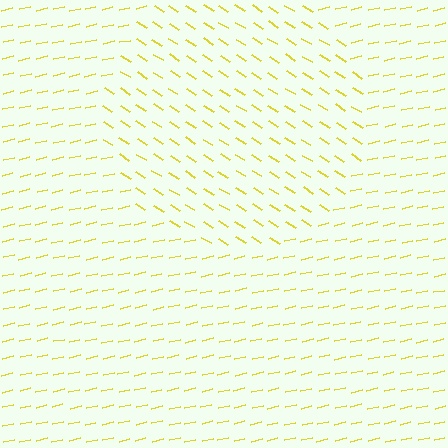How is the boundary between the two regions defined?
The boundary is defined purely by a change in line orientation (approximately 45 degrees difference). All lines are the same color and thickness.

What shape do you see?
I see a circle.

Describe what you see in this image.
The image is filled with small yellow line segments. A circle region in the image has lines oriented differently from the surrounding lines, creating a visible texture boundary.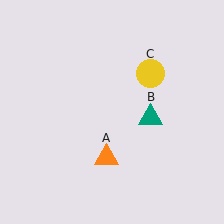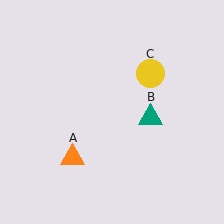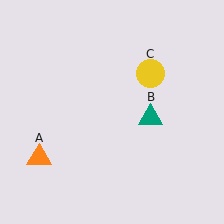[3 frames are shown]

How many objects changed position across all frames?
1 object changed position: orange triangle (object A).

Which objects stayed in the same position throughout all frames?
Teal triangle (object B) and yellow circle (object C) remained stationary.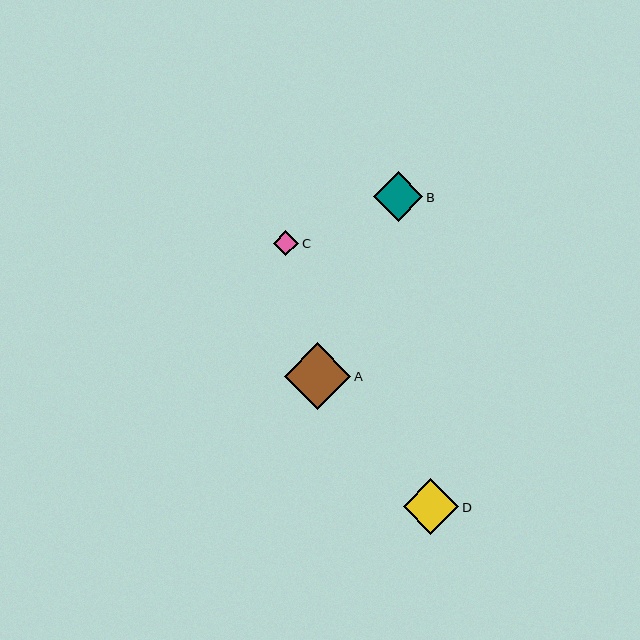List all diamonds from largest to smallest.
From largest to smallest: A, D, B, C.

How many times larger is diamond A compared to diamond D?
Diamond A is approximately 1.2 times the size of diamond D.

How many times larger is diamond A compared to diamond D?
Diamond A is approximately 1.2 times the size of diamond D.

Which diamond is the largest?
Diamond A is the largest with a size of approximately 67 pixels.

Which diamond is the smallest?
Diamond C is the smallest with a size of approximately 25 pixels.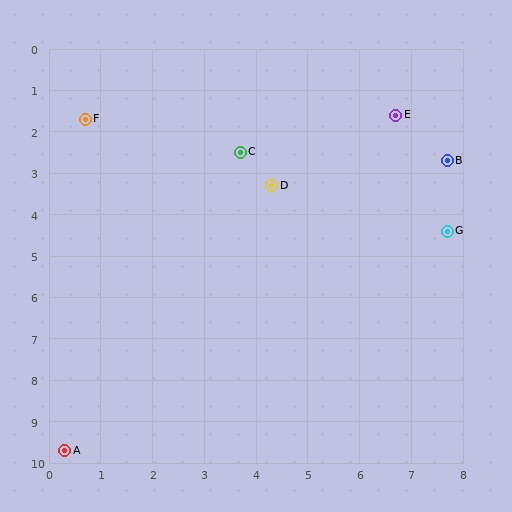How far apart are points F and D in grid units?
Points F and D are about 3.9 grid units apart.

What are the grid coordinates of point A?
Point A is at approximately (0.3, 9.7).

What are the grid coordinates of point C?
Point C is at approximately (3.7, 2.5).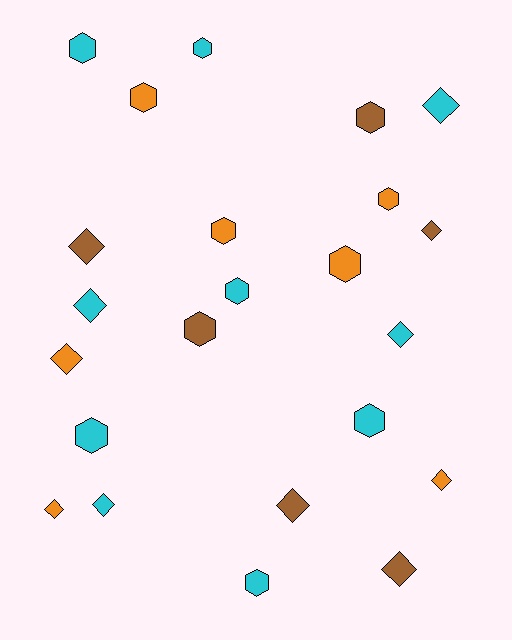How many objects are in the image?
There are 23 objects.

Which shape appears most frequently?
Hexagon, with 12 objects.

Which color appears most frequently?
Cyan, with 10 objects.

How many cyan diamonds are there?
There are 4 cyan diamonds.